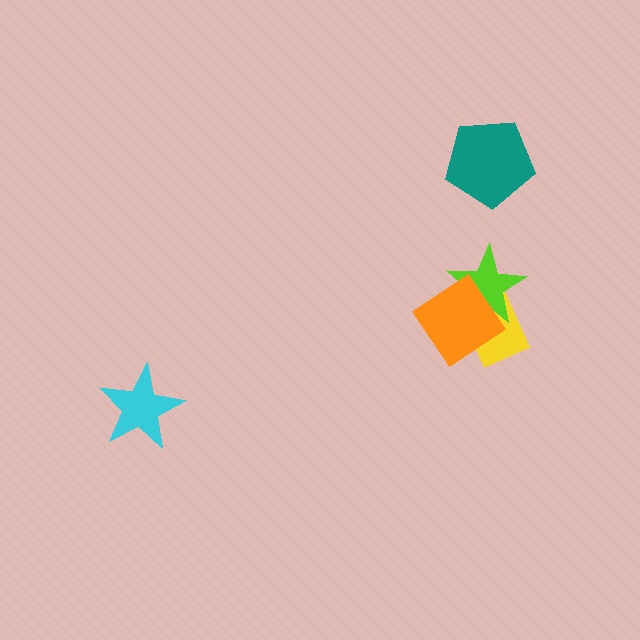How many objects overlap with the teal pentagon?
0 objects overlap with the teal pentagon.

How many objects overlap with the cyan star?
0 objects overlap with the cyan star.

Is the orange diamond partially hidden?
No, no other shape covers it.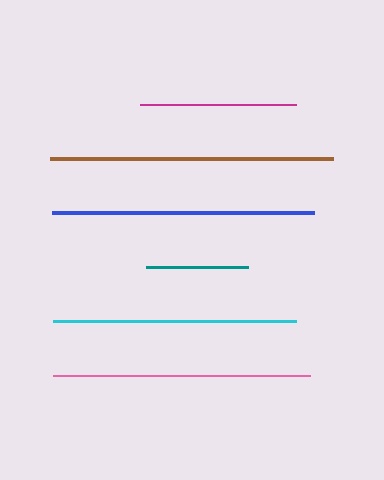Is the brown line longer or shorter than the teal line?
The brown line is longer than the teal line.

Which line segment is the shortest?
The teal line is the shortest at approximately 102 pixels.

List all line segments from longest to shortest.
From longest to shortest: brown, blue, pink, cyan, magenta, teal.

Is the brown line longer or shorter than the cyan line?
The brown line is longer than the cyan line.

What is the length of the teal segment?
The teal segment is approximately 102 pixels long.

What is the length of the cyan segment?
The cyan segment is approximately 243 pixels long.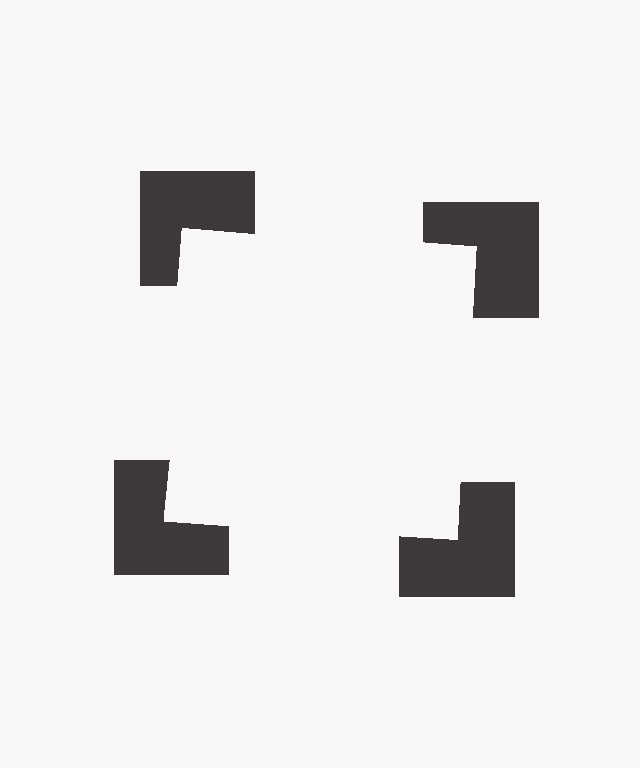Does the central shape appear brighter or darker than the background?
It typically appears slightly brighter than the background, even though no actual brightness change is drawn.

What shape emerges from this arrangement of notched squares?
An illusory square — its edges are inferred from the aligned wedge cuts in the notched squares, not physically drawn.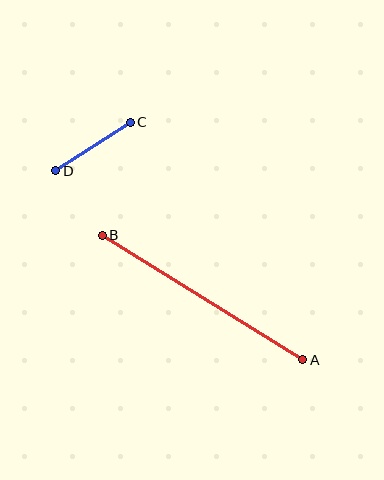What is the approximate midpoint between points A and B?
The midpoint is at approximately (203, 298) pixels.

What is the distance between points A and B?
The distance is approximately 236 pixels.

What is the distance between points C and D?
The distance is approximately 89 pixels.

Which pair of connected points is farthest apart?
Points A and B are farthest apart.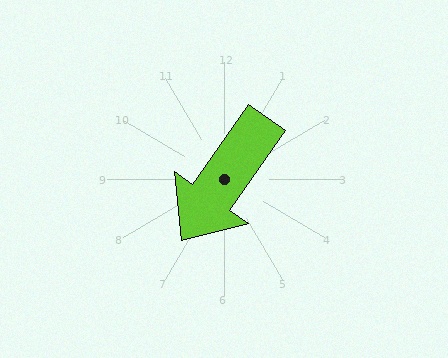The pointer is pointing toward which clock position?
Roughly 7 o'clock.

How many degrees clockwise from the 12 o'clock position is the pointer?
Approximately 215 degrees.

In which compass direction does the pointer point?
Southwest.